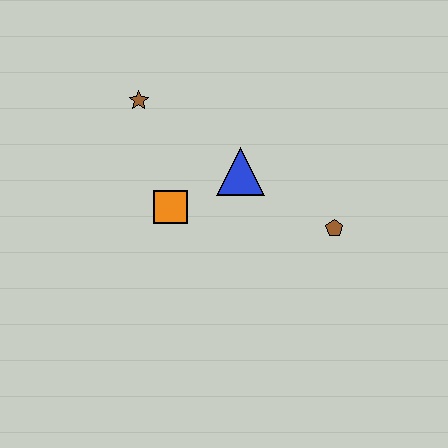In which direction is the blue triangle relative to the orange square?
The blue triangle is to the right of the orange square.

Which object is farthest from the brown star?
The brown pentagon is farthest from the brown star.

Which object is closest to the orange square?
The blue triangle is closest to the orange square.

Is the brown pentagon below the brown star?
Yes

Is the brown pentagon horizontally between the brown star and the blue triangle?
No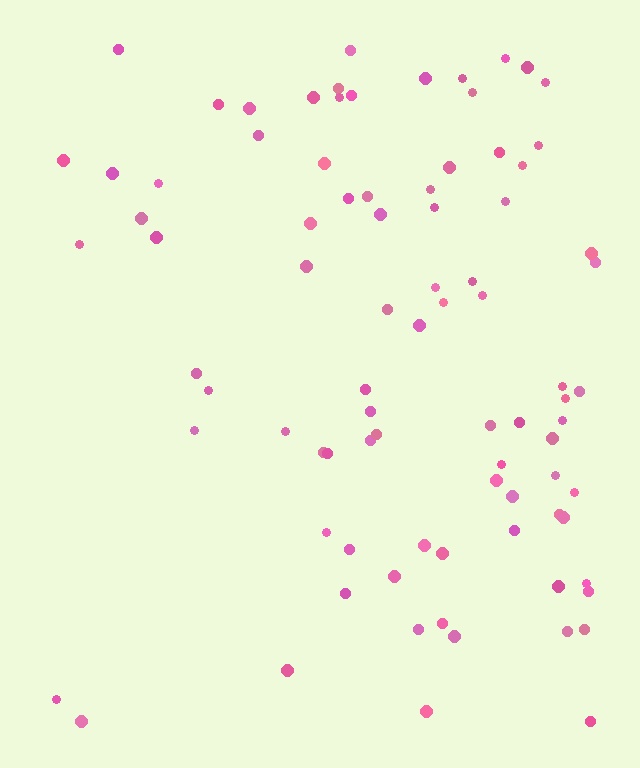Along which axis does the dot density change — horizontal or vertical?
Horizontal.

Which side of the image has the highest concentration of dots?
The right.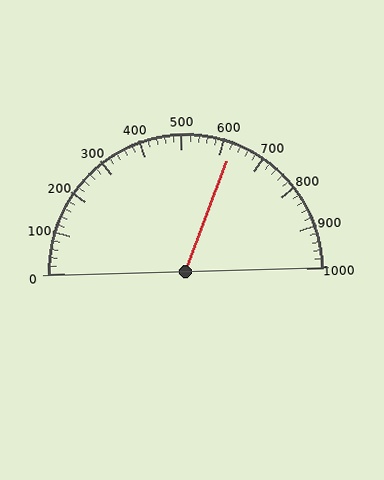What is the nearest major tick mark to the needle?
The nearest major tick mark is 600.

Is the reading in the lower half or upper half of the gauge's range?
The reading is in the upper half of the range (0 to 1000).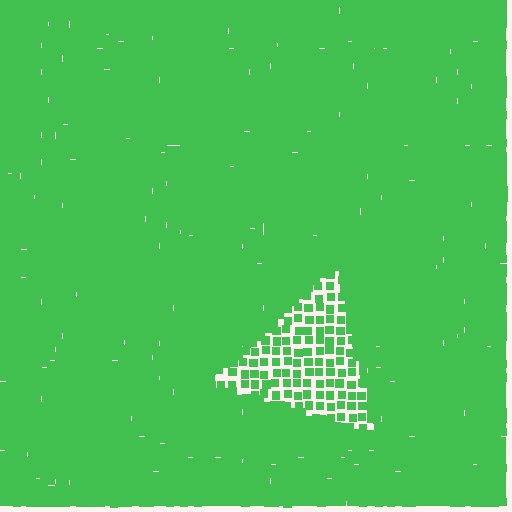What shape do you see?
I see a triangle.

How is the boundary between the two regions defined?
The boundary is defined by a change in element density (approximately 2.4x ratio). All elements are the same color, size, and shape.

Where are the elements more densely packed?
The elements are more densely packed outside the triangle boundary.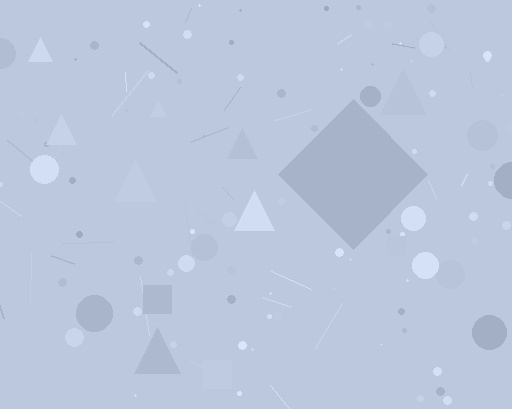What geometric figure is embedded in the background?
A diamond is embedded in the background.